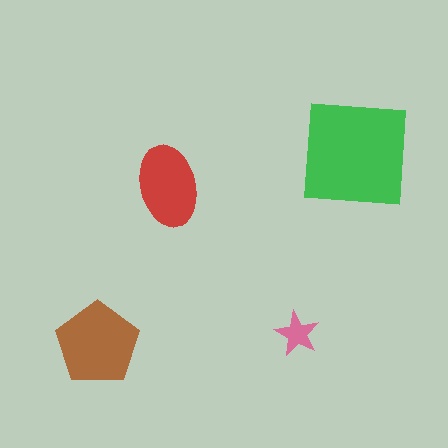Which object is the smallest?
The pink star.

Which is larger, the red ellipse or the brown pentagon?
The brown pentagon.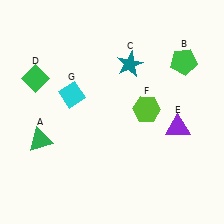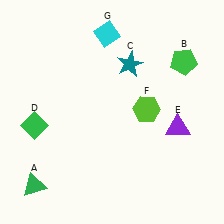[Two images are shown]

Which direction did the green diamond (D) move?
The green diamond (D) moved down.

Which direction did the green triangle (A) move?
The green triangle (A) moved down.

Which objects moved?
The objects that moved are: the green triangle (A), the green diamond (D), the cyan diamond (G).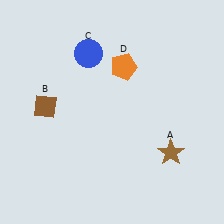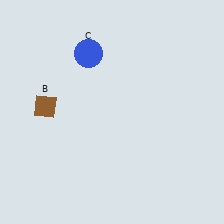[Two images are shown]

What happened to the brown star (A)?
The brown star (A) was removed in Image 2. It was in the bottom-right area of Image 1.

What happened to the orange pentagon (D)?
The orange pentagon (D) was removed in Image 2. It was in the top-right area of Image 1.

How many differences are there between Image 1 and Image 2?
There are 2 differences between the two images.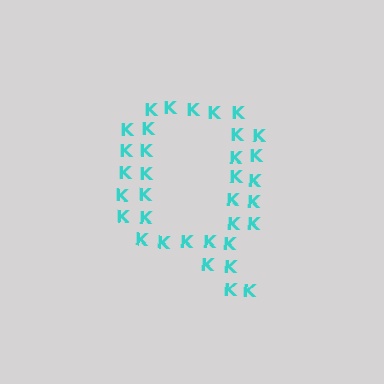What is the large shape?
The large shape is the letter Q.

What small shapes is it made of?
It is made of small letter K's.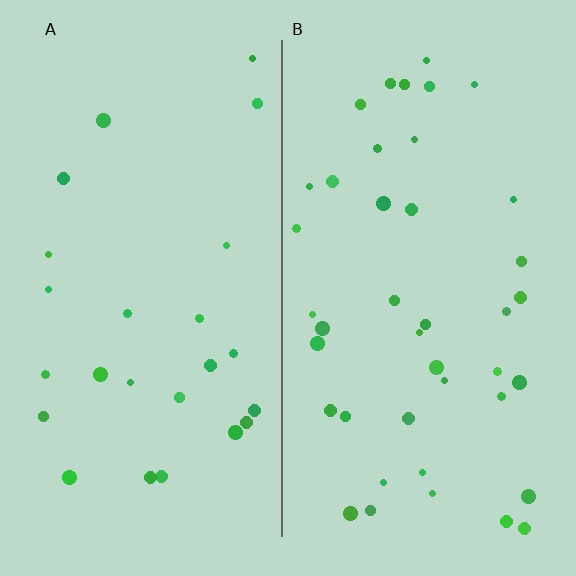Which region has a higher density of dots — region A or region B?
B (the right).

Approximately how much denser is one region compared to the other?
Approximately 1.7× — region B over region A.